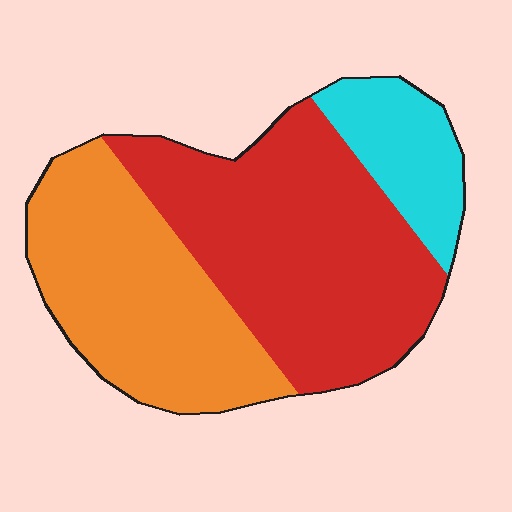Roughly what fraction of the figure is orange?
Orange covers around 35% of the figure.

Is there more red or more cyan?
Red.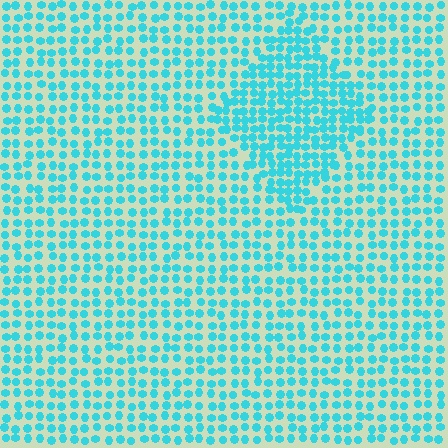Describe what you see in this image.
The image contains small cyan elements arranged at two different densities. A diamond-shaped region is visible where the elements are more densely packed than the surrounding area.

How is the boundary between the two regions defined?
The boundary is defined by a change in element density (approximately 1.6x ratio). All elements are the same color, size, and shape.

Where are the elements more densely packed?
The elements are more densely packed inside the diamond boundary.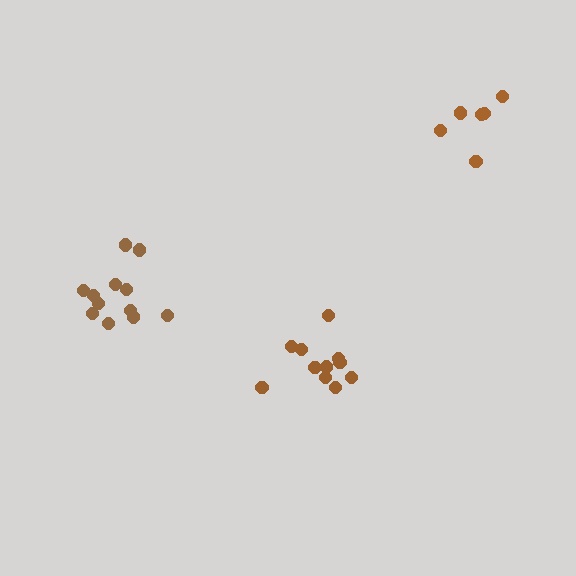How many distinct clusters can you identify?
There are 3 distinct clusters.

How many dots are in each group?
Group 1: 11 dots, Group 2: 12 dots, Group 3: 6 dots (29 total).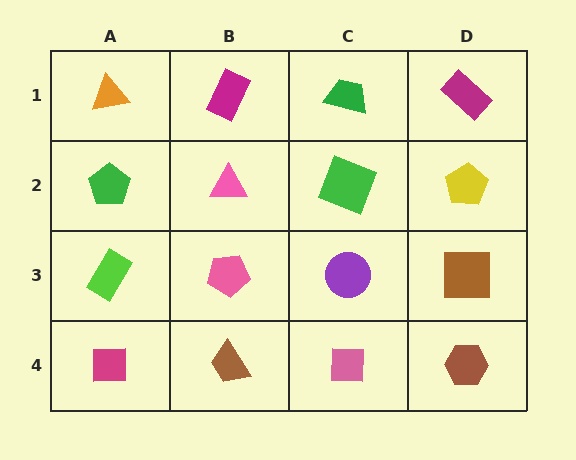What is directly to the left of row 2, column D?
A green square.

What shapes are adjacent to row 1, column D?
A yellow pentagon (row 2, column D), a green trapezoid (row 1, column C).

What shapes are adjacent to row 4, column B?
A pink pentagon (row 3, column B), a magenta square (row 4, column A), a pink square (row 4, column C).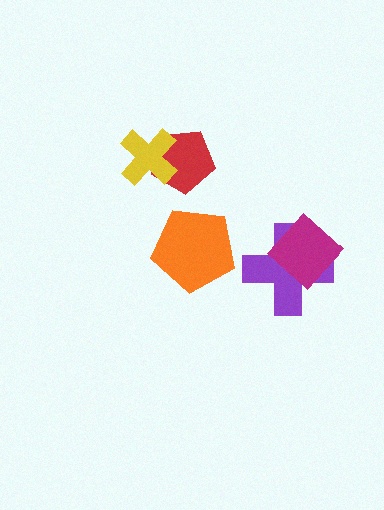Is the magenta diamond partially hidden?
No, no other shape covers it.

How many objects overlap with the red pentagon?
1 object overlaps with the red pentagon.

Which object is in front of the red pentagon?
The yellow cross is in front of the red pentagon.